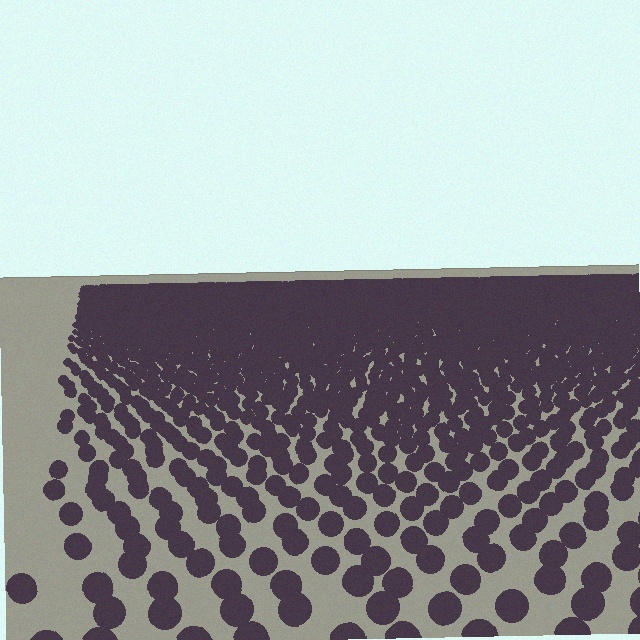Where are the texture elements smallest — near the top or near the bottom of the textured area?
Near the top.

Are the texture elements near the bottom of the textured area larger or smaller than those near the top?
Larger. Near the bottom, elements are closer to the viewer and appear at a bigger on-screen size.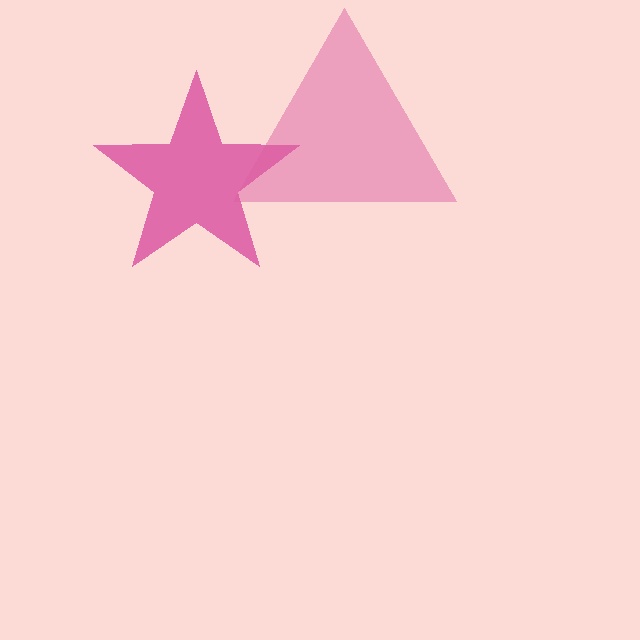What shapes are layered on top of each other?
The layered shapes are: a magenta star, a pink triangle.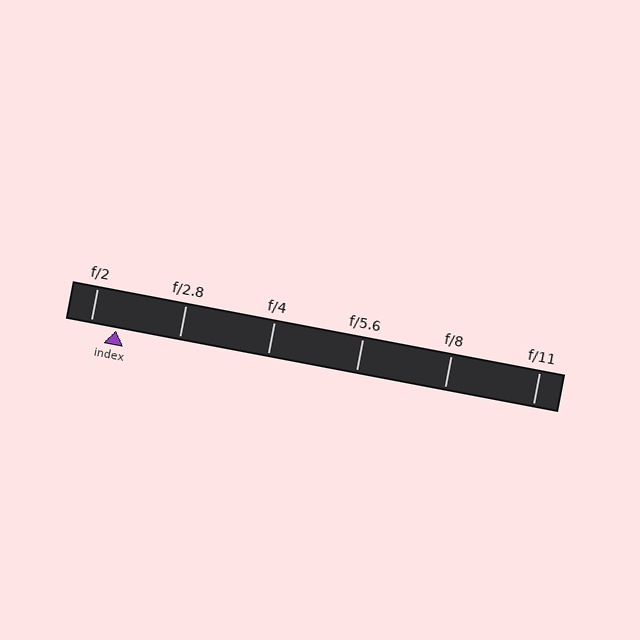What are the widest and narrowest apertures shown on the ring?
The widest aperture shown is f/2 and the narrowest is f/11.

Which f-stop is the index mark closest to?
The index mark is closest to f/2.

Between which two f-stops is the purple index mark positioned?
The index mark is between f/2 and f/2.8.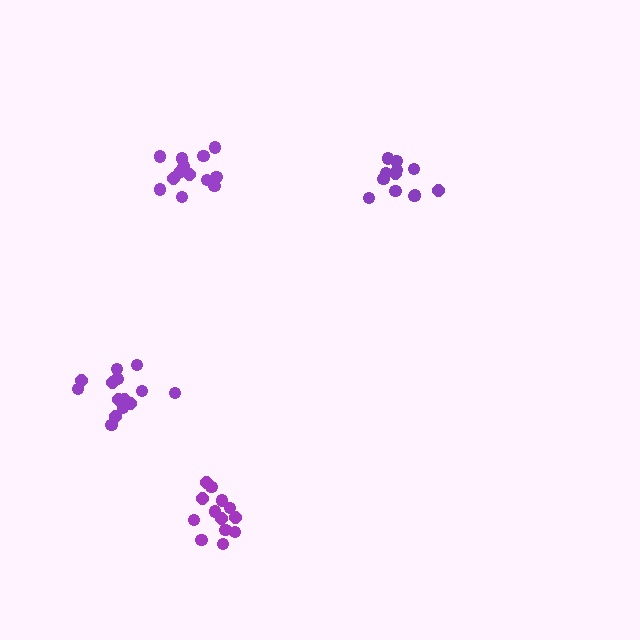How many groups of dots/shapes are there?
There are 4 groups.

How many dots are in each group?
Group 1: 13 dots, Group 2: 12 dots, Group 3: 14 dots, Group 4: 15 dots (54 total).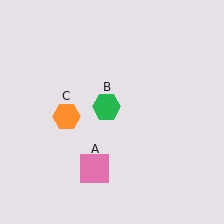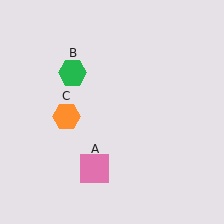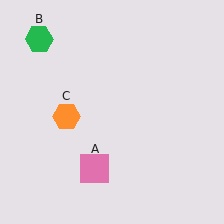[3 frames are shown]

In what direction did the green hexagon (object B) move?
The green hexagon (object B) moved up and to the left.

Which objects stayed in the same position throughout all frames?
Pink square (object A) and orange hexagon (object C) remained stationary.